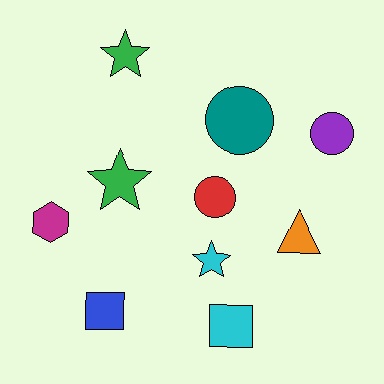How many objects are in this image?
There are 10 objects.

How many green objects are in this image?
There are 2 green objects.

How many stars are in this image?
There are 3 stars.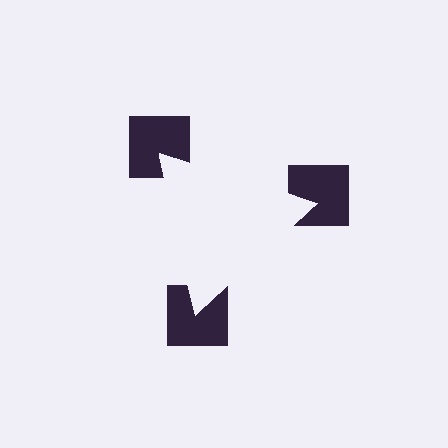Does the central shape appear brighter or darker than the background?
It typically appears slightly brighter than the background, even though no actual brightness change is drawn.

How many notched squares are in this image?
There are 3 — one at each vertex of the illusory triangle.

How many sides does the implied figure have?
3 sides.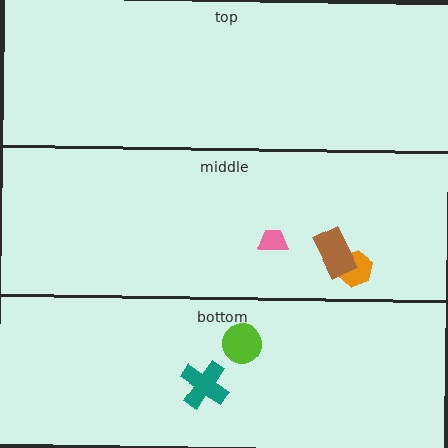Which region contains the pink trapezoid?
The middle region.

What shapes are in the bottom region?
The lime circle, the teal cross.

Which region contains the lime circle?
The bottom region.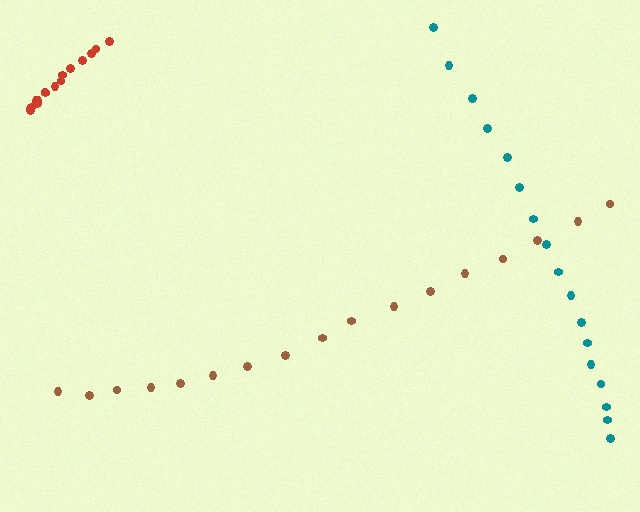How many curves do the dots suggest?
There are 3 distinct paths.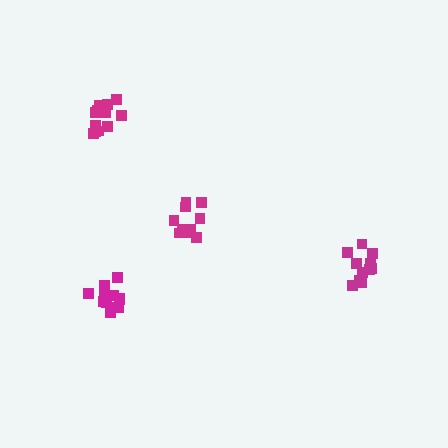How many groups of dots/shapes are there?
There are 4 groups.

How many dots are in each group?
Group 1: 14 dots, Group 2: 11 dots, Group 3: 10 dots, Group 4: 13 dots (48 total).